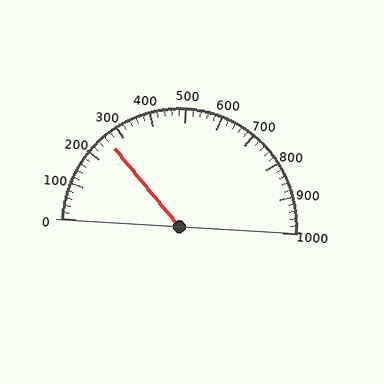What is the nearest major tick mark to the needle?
The nearest major tick mark is 300.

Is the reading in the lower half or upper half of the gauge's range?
The reading is in the lower half of the range (0 to 1000).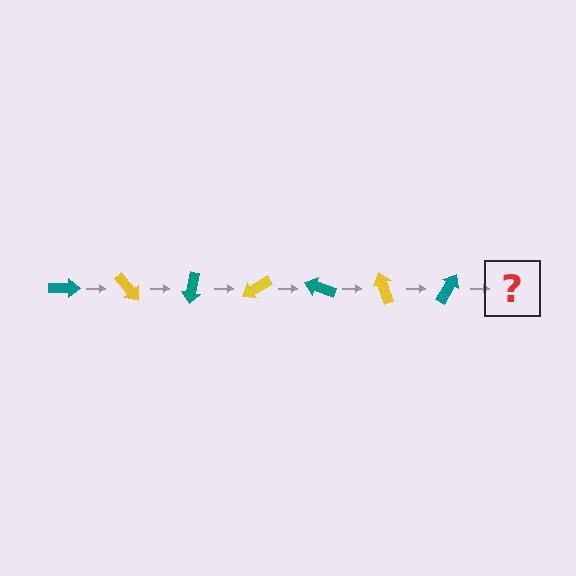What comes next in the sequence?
The next element should be a yellow arrow, rotated 350 degrees from the start.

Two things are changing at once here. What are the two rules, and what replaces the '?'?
The two rules are that it rotates 50 degrees each step and the color cycles through teal and yellow. The '?' should be a yellow arrow, rotated 350 degrees from the start.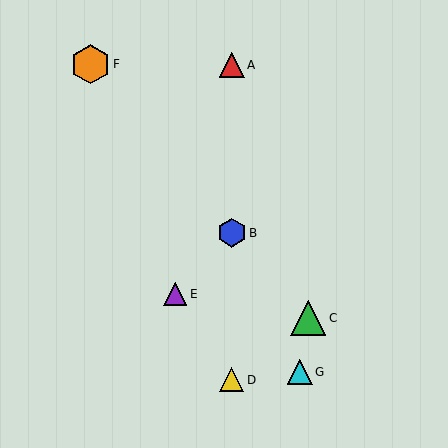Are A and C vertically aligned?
No, A is at x≈232 and C is at x≈308.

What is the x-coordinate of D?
Object D is at x≈232.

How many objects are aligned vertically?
3 objects (A, B, D) are aligned vertically.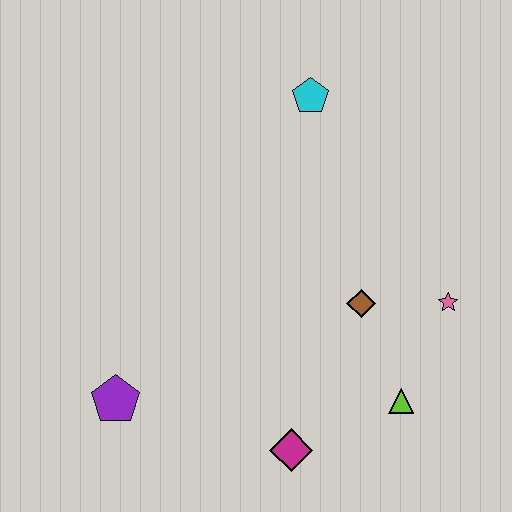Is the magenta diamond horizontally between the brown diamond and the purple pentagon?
Yes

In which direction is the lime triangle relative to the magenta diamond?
The lime triangle is to the right of the magenta diamond.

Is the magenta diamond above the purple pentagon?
No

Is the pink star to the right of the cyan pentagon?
Yes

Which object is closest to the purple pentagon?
The magenta diamond is closest to the purple pentagon.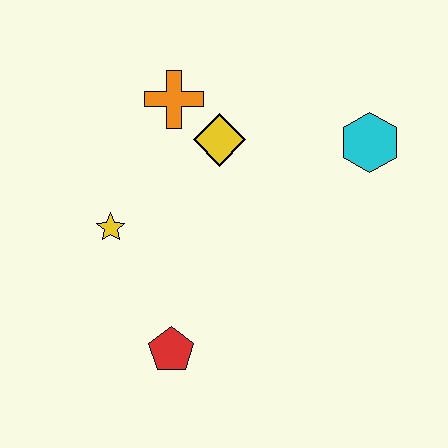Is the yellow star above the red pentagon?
Yes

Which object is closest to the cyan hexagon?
The yellow diamond is closest to the cyan hexagon.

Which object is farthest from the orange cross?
The red pentagon is farthest from the orange cross.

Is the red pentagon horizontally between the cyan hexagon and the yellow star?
Yes